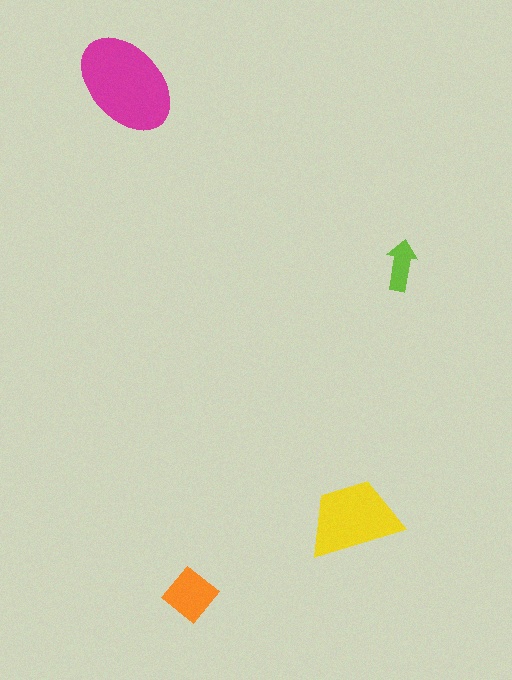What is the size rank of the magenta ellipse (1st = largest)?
1st.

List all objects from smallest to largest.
The lime arrow, the orange diamond, the yellow trapezoid, the magenta ellipse.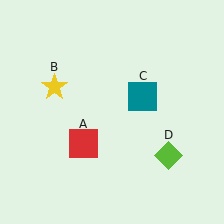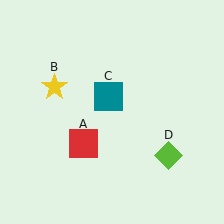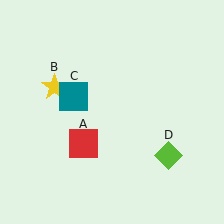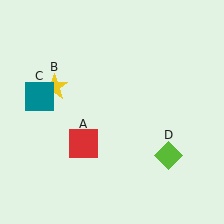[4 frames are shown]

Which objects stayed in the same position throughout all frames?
Red square (object A) and yellow star (object B) and lime diamond (object D) remained stationary.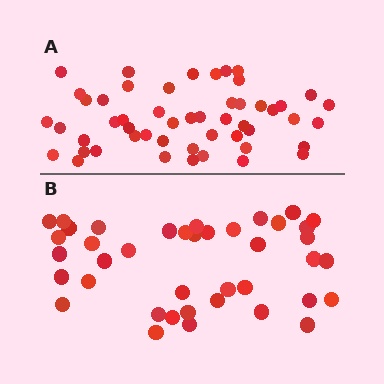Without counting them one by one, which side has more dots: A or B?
Region A (the top region) has more dots.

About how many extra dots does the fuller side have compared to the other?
Region A has roughly 12 or so more dots than region B.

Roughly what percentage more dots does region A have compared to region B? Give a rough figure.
About 30% more.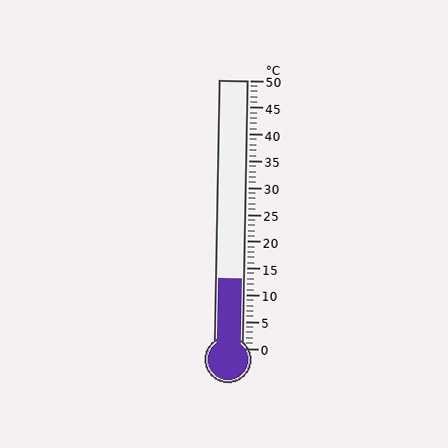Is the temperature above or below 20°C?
The temperature is below 20°C.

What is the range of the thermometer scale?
The thermometer scale ranges from 0°C to 50°C.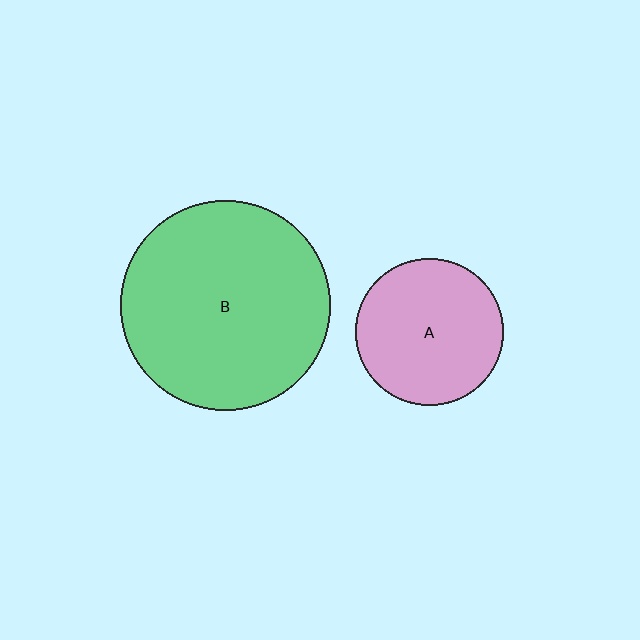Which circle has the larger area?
Circle B (green).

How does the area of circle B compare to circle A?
Approximately 2.0 times.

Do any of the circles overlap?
No, none of the circles overlap.